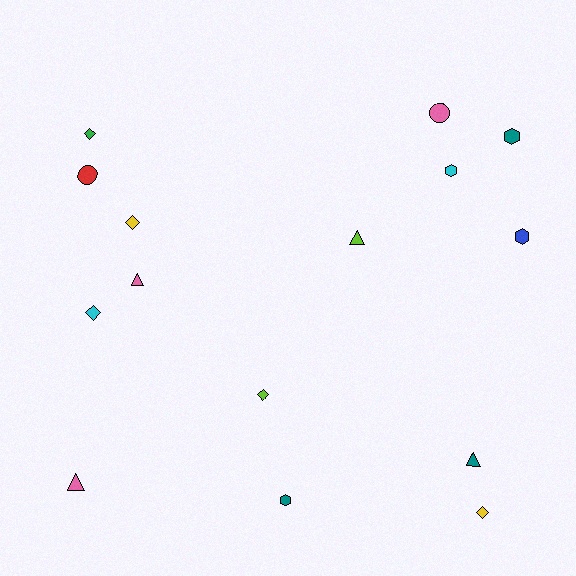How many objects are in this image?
There are 15 objects.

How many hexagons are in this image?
There are 4 hexagons.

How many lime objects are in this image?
There are 2 lime objects.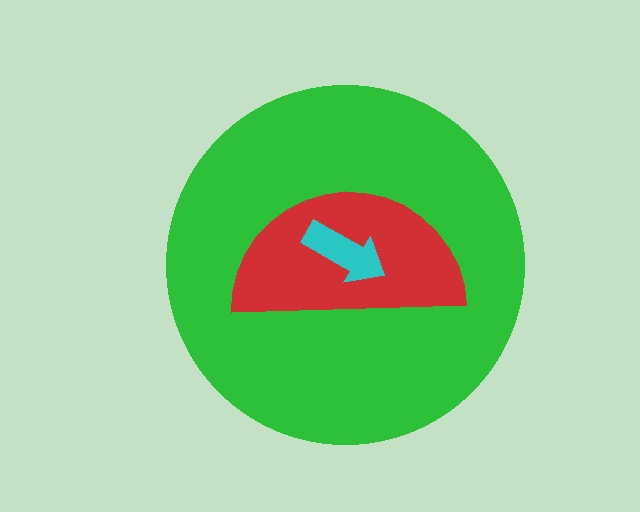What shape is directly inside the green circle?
The red semicircle.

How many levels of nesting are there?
3.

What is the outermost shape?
The green circle.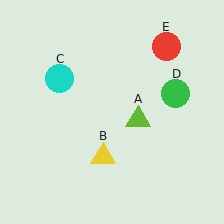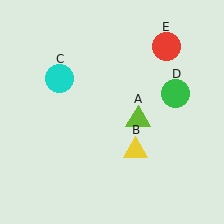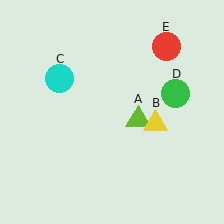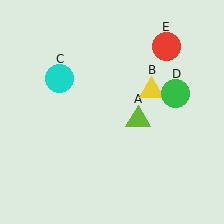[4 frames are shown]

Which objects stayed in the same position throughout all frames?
Lime triangle (object A) and cyan circle (object C) and green circle (object D) and red circle (object E) remained stationary.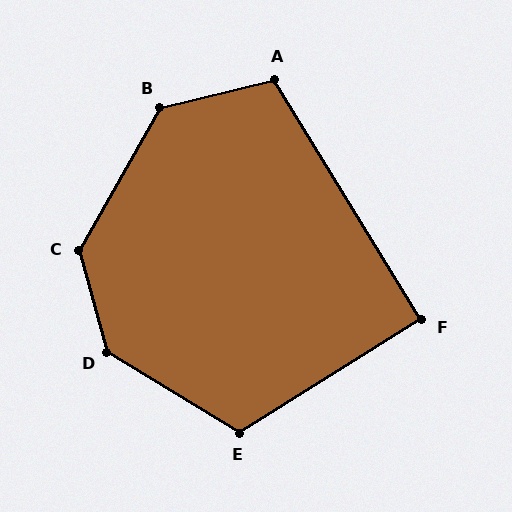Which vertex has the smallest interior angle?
F, at approximately 90 degrees.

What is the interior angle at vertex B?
Approximately 133 degrees (obtuse).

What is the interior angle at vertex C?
Approximately 135 degrees (obtuse).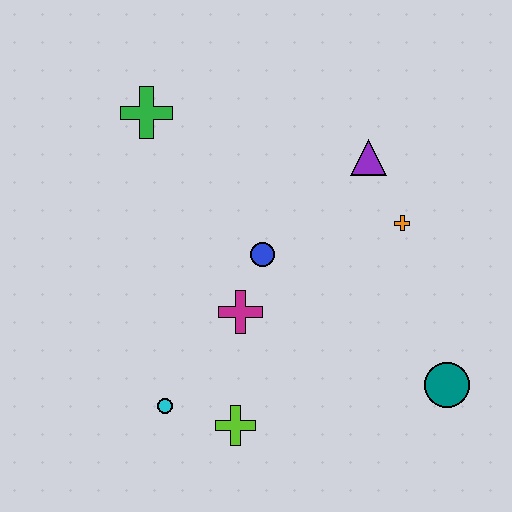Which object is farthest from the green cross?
The teal circle is farthest from the green cross.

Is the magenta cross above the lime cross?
Yes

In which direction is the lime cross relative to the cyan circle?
The lime cross is to the right of the cyan circle.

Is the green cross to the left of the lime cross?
Yes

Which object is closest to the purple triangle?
The orange cross is closest to the purple triangle.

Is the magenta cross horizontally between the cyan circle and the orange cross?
Yes